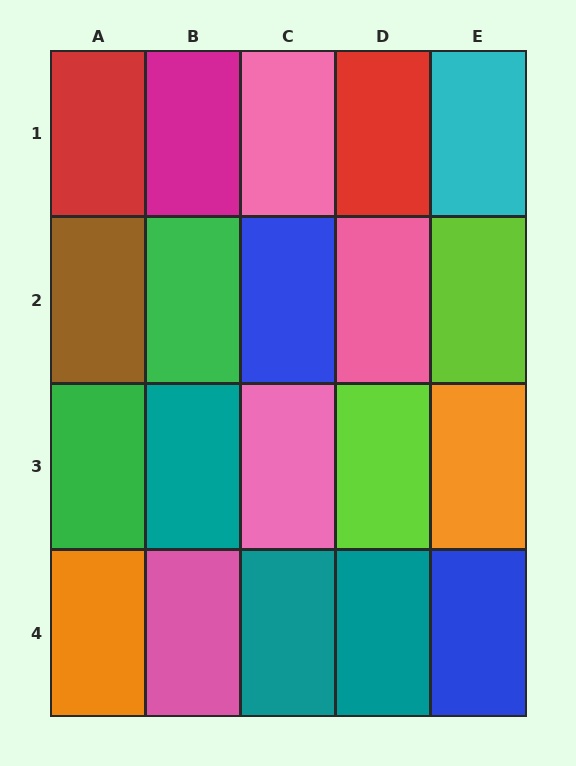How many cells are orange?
2 cells are orange.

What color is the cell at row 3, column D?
Lime.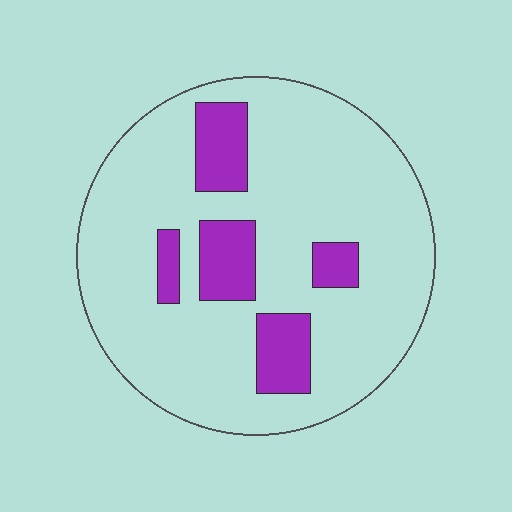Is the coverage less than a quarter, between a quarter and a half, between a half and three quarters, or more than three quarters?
Less than a quarter.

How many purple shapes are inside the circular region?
5.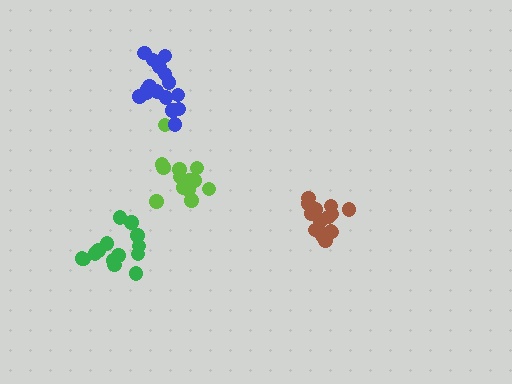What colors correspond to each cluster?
The clusters are colored: brown, lime, blue, green.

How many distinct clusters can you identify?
There are 4 distinct clusters.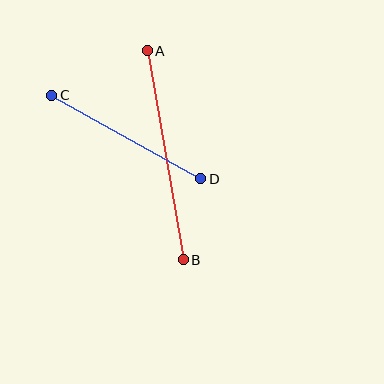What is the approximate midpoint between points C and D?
The midpoint is at approximately (126, 137) pixels.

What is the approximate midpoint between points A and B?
The midpoint is at approximately (165, 155) pixels.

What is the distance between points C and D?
The distance is approximately 171 pixels.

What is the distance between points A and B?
The distance is approximately 212 pixels.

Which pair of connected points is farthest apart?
Points A and B are farthest apart.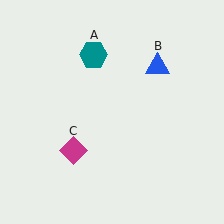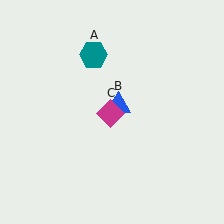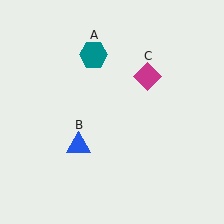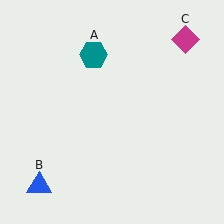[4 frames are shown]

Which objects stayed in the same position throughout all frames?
Teal hexagon (object A) remained stationary.